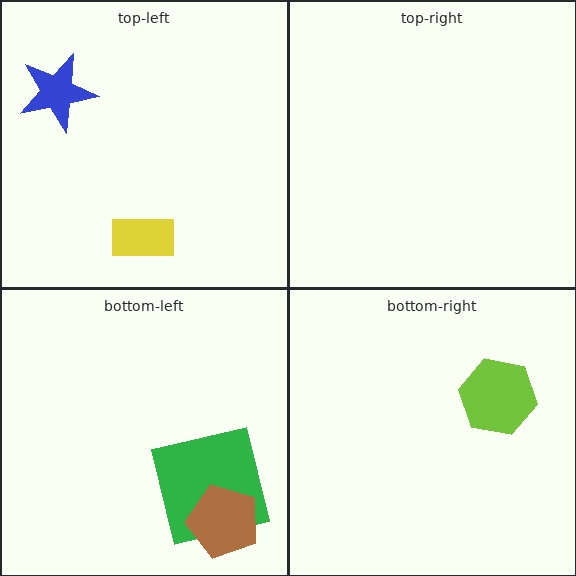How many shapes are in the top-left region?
2.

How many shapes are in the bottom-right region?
1.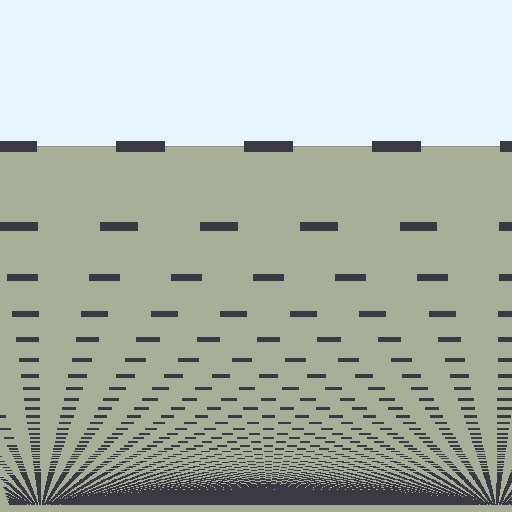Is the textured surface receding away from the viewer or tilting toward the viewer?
The surface appears to tilt toward the viewer. Texture elements get larger and sparser toward the top.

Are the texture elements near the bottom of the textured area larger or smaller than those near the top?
Smaller. The gradient is inverted — elements near the bottom are smaller and denser.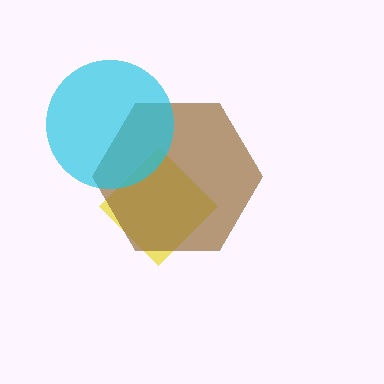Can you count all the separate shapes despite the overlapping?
Yes, there are 3 separate shapes.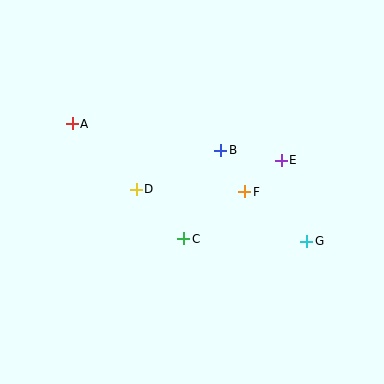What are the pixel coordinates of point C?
Point C is at (184, 239).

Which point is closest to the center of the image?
Point C at (184, 239) is closest to the center.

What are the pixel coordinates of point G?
Point G is at (307, 241).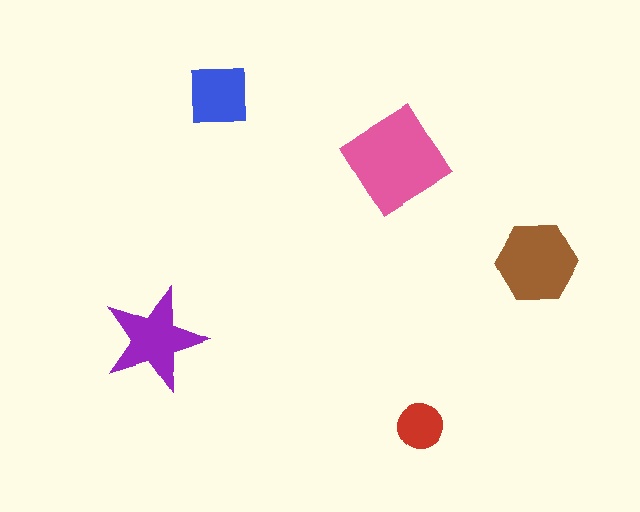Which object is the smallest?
The red circle.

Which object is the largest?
The pink diamond.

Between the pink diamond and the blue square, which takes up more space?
The pink diamond.